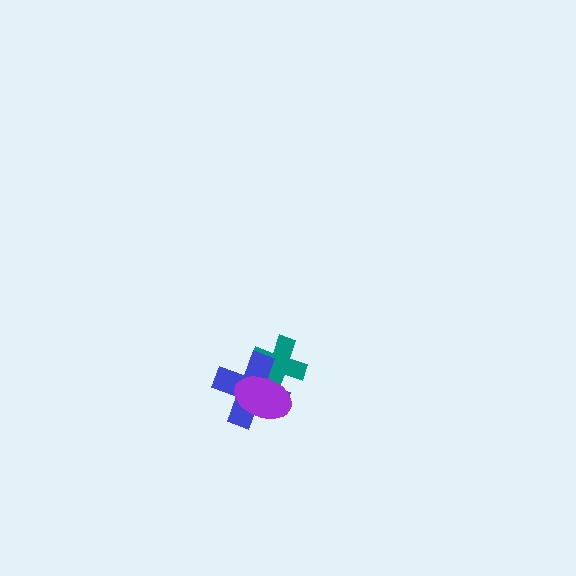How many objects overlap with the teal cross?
2 objects overlap with the teal cross.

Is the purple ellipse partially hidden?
No, no other shape covers it.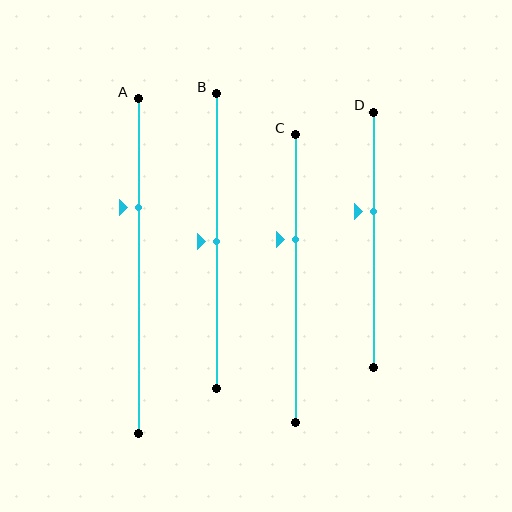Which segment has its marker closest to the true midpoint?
Segment B has its marker closest to the true midpoint.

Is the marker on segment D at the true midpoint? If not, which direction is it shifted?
No, the marker on segment D is shifted upward by about 11% of the segment length.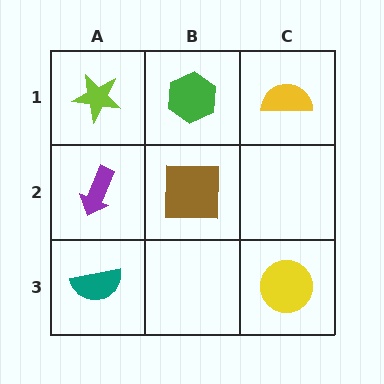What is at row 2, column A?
A purple arrow.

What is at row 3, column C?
A yellow circle.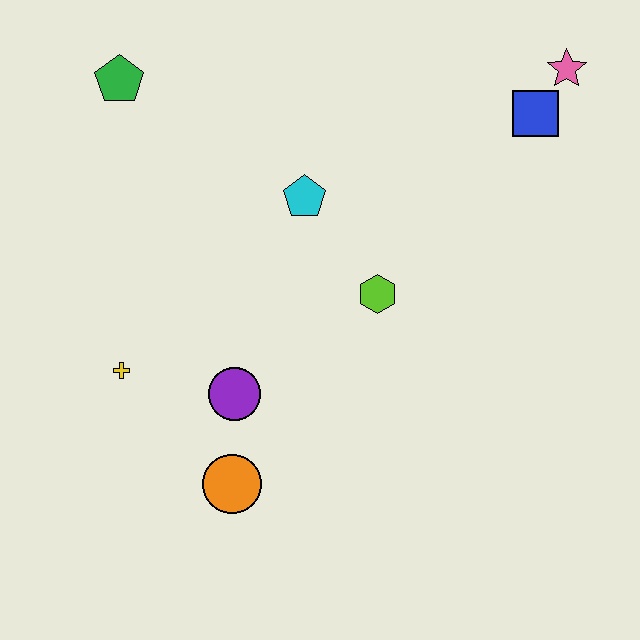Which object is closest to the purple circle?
The orange circle is closest to the purple circle.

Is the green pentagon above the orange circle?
Yes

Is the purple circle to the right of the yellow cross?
Yes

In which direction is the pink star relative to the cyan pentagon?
The pink star is to the right of the cyan pentagon.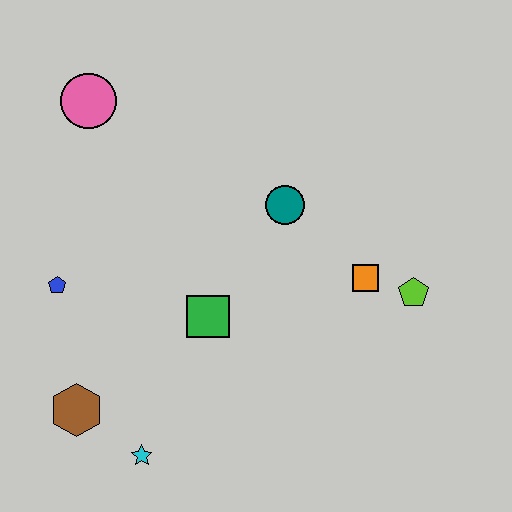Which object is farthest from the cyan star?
The pink circle is farthest from the cyan star.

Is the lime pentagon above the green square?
Yes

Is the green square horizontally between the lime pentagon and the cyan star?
Yes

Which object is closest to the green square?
The teal circle is closest to the green square.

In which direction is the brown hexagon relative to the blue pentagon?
The brown hexagon is below the blue pentagon.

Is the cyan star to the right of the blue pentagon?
Yes